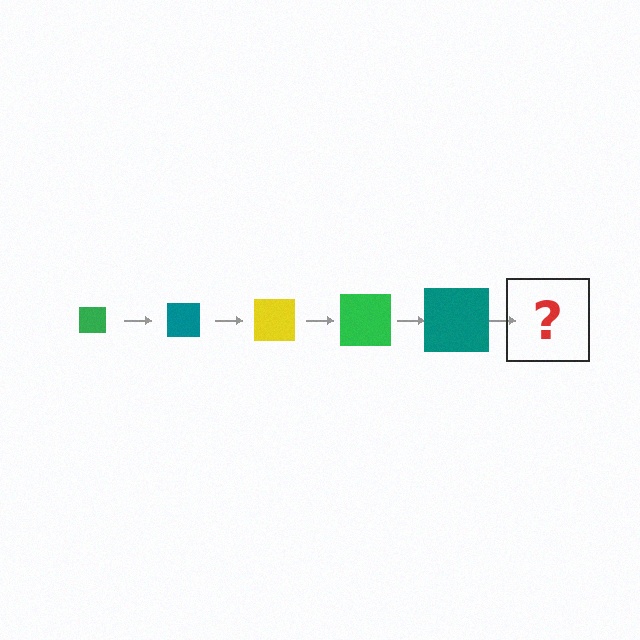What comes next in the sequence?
The next element should be a yellow square, larger than the previous one.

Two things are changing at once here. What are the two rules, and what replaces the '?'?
The two rules are that the square grows larger each step and the color cycles through green, teal, and yellow. The '?' should be a yellow square, larger than the previous one.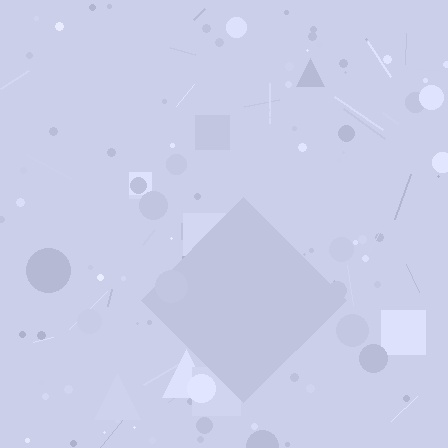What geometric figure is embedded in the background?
A diamond is embedded in the background.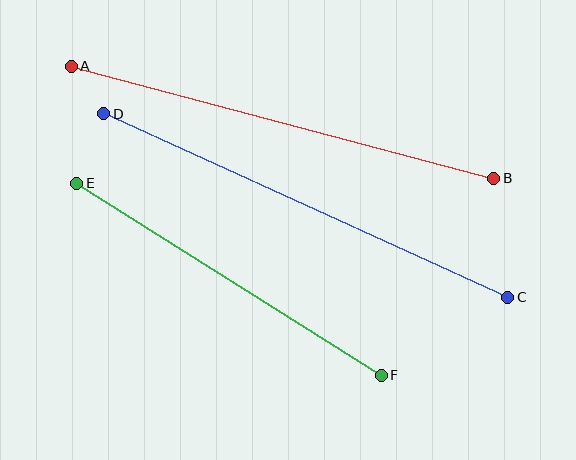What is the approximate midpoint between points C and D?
The midpoint is at approximately (306, 205) pixels.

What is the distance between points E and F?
The distance is approximately 360 pixels.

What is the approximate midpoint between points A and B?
The midpoint is at approximately (283, 122) pixels.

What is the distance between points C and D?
The distance is approximately 444 pixels.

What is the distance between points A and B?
The distance is approximately 437 pixels.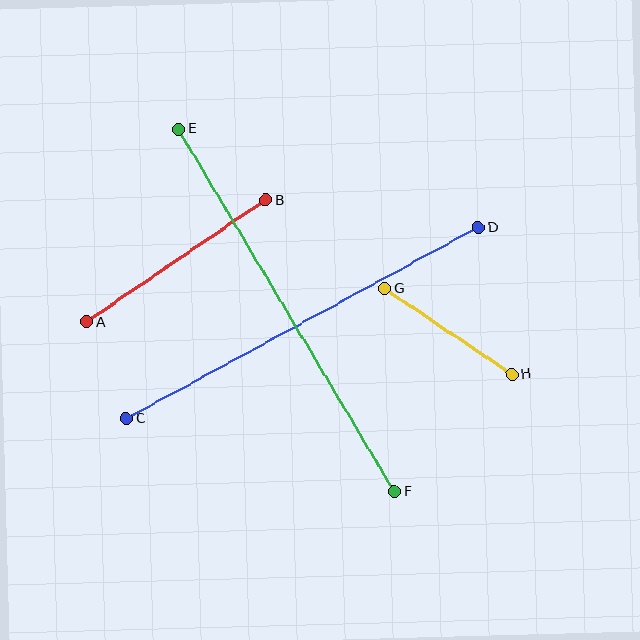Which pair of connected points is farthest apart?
Points E and F are farthest apart.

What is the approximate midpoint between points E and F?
The midpoint is at approximately (286, 310) pixels.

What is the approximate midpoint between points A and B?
The midpoint is at approximately (176, 261) pixels.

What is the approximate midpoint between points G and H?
The midpoint is at approximately (448, 331) pixels.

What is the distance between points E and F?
The distance is approximately 422 pixels.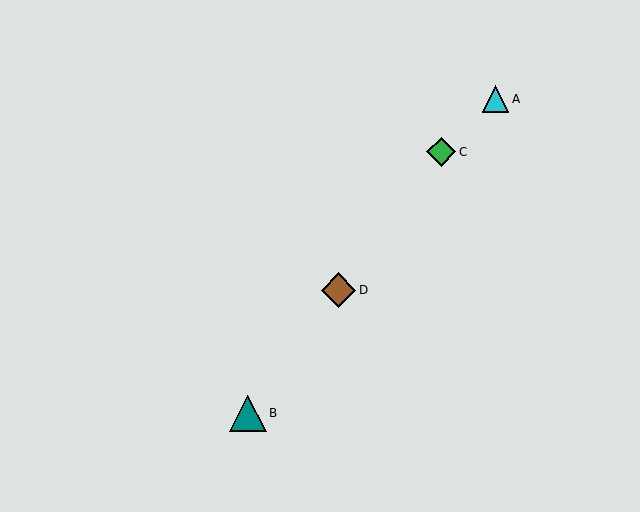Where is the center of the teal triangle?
The center of the teal triangle is at (248, 413).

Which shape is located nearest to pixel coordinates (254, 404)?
The teal triangle (labeled B) at (248, 413) is nearest to that location.